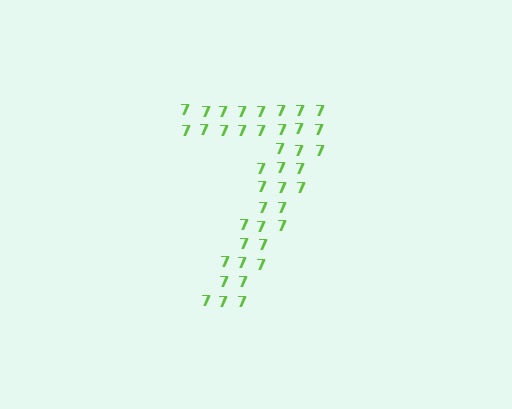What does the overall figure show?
The overall figure shows the digit 7.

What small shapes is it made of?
It is made of small digit 7's.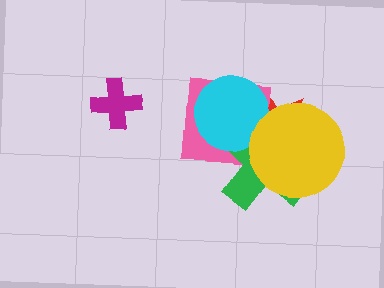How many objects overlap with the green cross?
4 objects overlap with the green cross.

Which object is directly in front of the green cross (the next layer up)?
The cyan circle is directly in front of the green cross.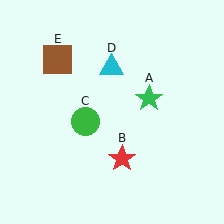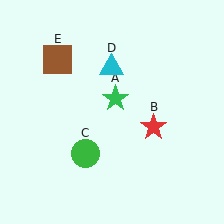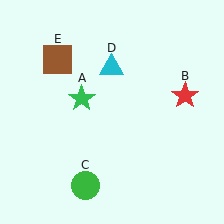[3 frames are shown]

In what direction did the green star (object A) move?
The green star (object A) moved left.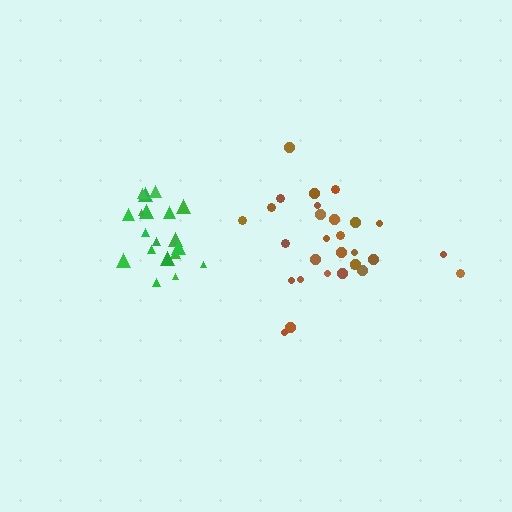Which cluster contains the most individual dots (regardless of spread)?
Brown (29).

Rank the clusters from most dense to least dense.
green, brown.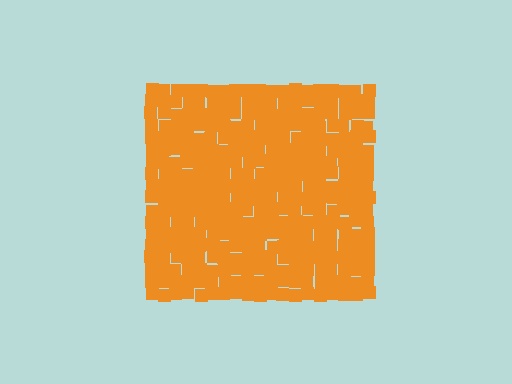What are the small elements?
The small elements are squares.